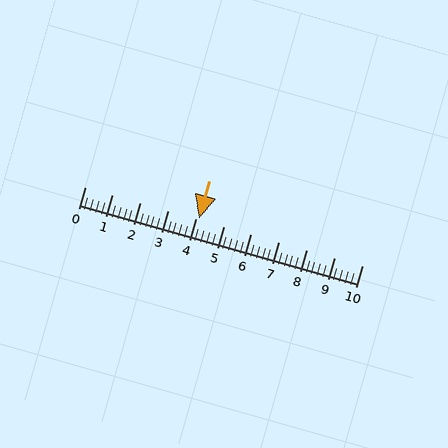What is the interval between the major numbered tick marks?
The major tick marks are spaced 1 units apart.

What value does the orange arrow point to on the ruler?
The orange arrow points to approximately 4.1.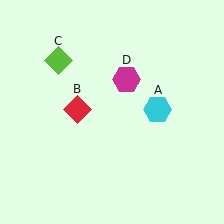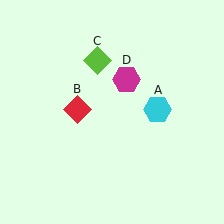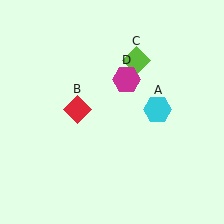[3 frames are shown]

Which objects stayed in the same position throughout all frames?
Cyan hexagon (object A) and red diamond (object B) and magenta hexagon (object D) remained stationary.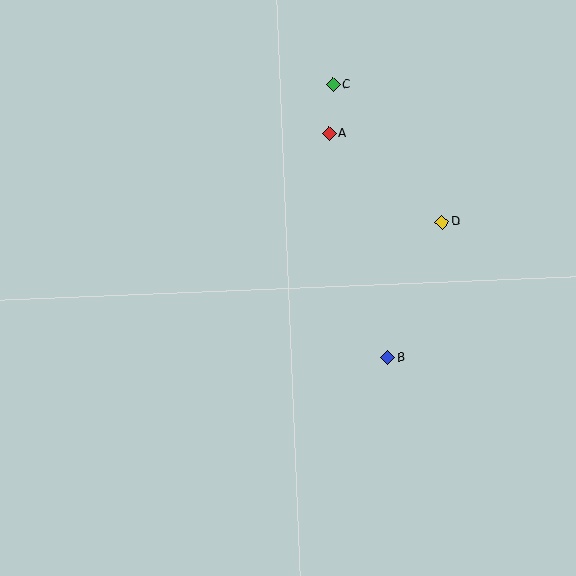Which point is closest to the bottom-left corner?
Point B is closest to the bottom-left corner.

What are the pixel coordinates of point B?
Point B is at (388, 358).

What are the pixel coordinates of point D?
Point D is at (442, 222).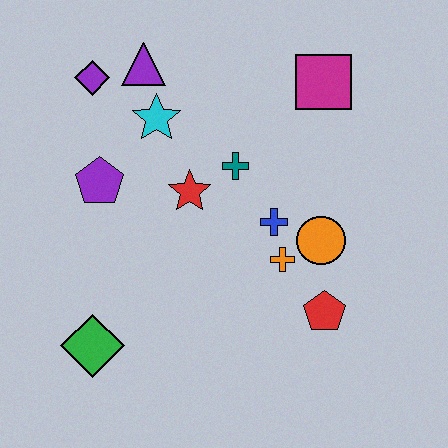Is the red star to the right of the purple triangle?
Yes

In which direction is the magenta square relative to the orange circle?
The magenta square is above the orange circle.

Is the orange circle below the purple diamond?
Yes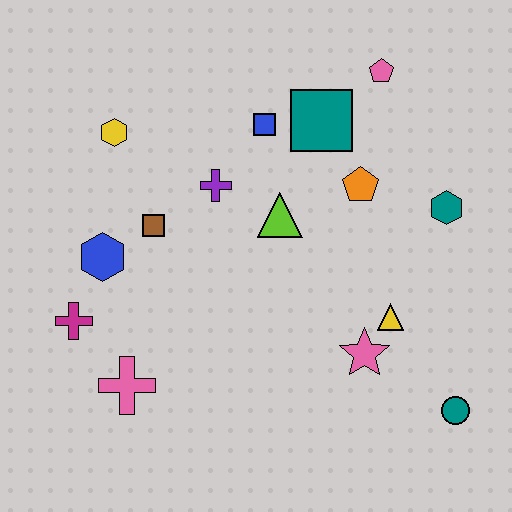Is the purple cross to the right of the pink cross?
Yes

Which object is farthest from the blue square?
The teal circle is farthest from the blue square.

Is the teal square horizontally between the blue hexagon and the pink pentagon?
Yes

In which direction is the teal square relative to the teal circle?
The teal square is above the teal circle.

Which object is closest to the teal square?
The blue square is closest to the teal square.